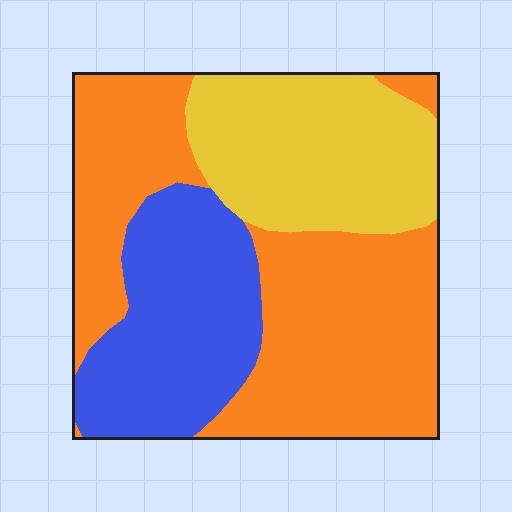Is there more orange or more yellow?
Orange.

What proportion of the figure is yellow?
Yellow takes up about one quarter (1/4) of the figure.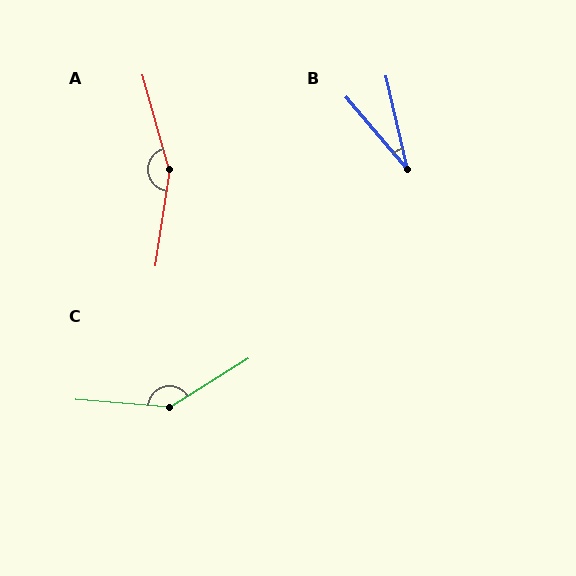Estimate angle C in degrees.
Approximately 144 degrees.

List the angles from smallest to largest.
B (27°), C (144°), A (156°).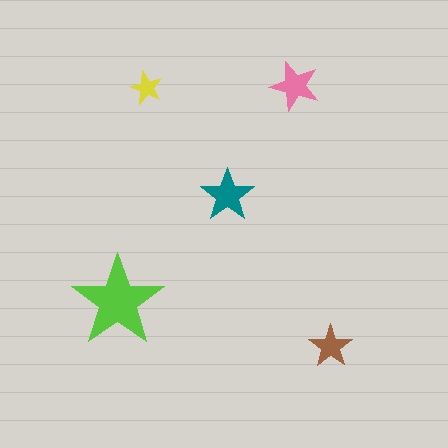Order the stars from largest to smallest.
the lime one, the teal one, the pink one, the brown one, the yellow one.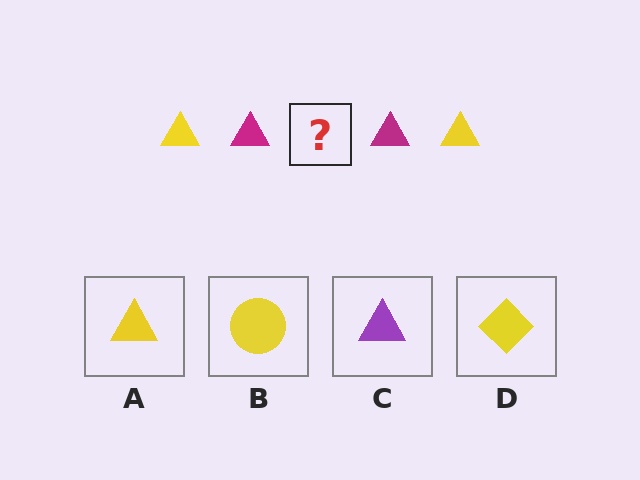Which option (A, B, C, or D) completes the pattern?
A.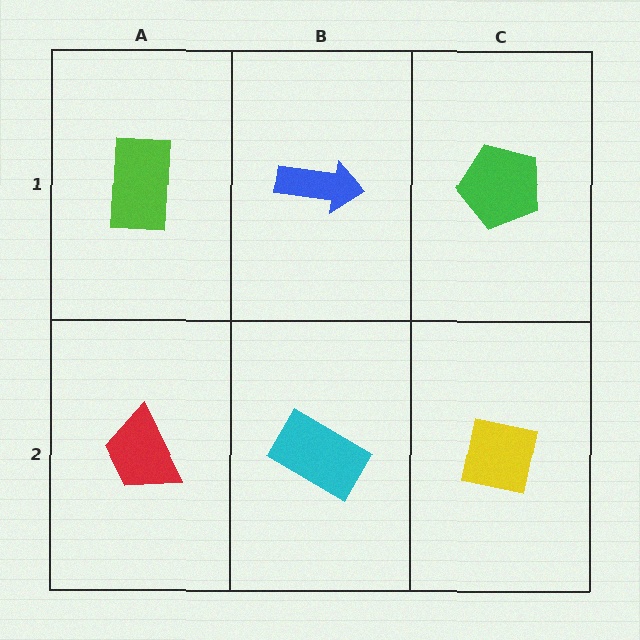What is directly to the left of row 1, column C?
A blue arrow.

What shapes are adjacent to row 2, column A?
A lime rectangle (row 1, column A), a cyan rectangle (row 2, column B).